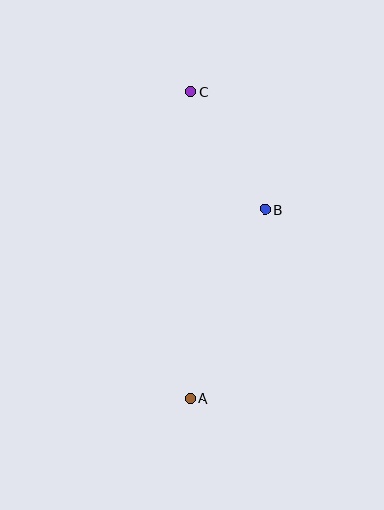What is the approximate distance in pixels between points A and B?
The distance between A and B is approximately 203 pixels.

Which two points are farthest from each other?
Points A and C are farthest from each other.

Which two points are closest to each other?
Points B and C are closest to each other.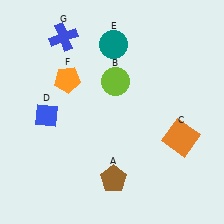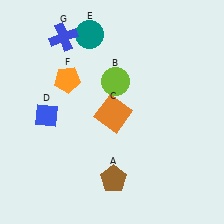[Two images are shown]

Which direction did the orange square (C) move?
The orange square (C) moved left.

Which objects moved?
The objects that moved are: the orange square (C), the teal circle (E).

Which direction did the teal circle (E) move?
The teal circle (E) moved left.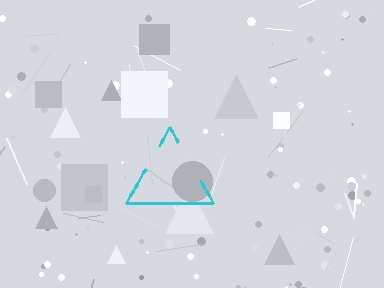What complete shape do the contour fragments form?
The contour fragments form a triangle.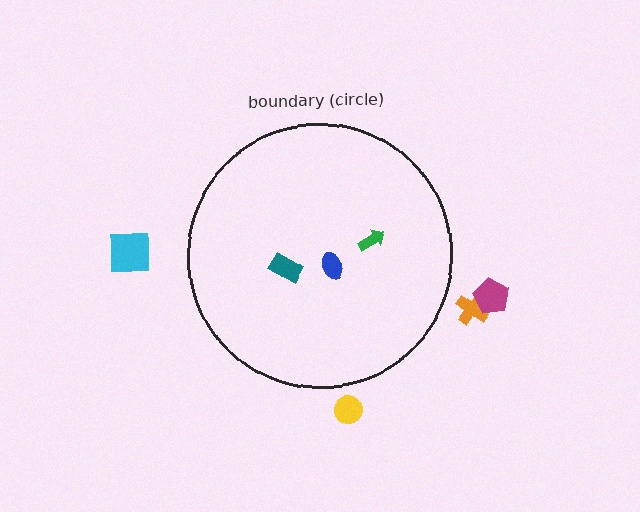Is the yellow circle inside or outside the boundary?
Outside.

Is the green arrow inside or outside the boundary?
Inside.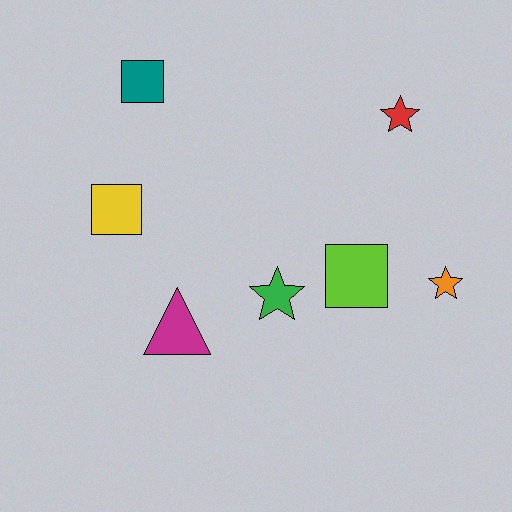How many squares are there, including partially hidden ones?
There are 3 squares.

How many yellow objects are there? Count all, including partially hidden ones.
There is 1 yellow object.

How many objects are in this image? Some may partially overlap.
There are 7 objects.